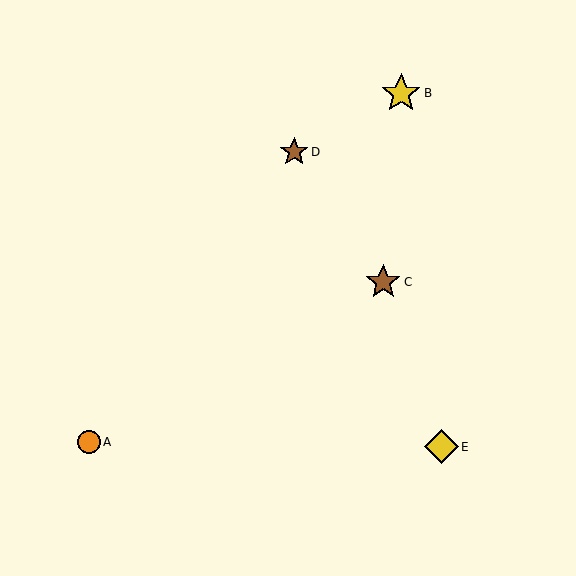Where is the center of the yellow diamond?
The center of the yellow diamond is at (441, 447).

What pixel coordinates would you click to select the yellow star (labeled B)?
Click at (401, 93) to select the yellow star B.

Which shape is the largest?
The yellow star (labeled B) is the largest.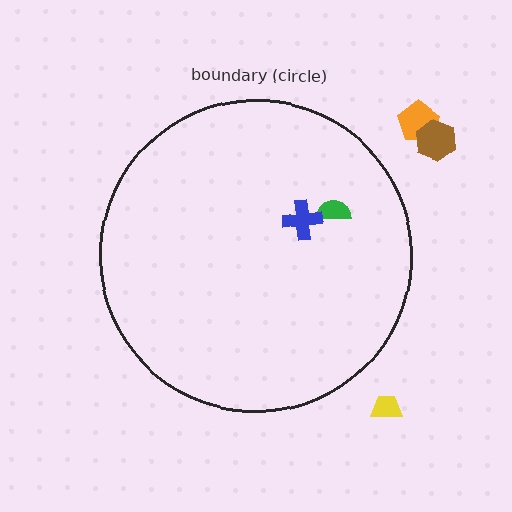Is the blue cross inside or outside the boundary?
Inside.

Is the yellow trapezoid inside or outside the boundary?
Outside.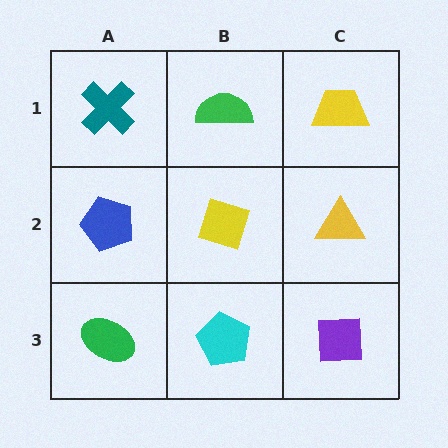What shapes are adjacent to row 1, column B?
A yellow diamond (row 2, column B), a teal cross (row 1, column A), a yellow trapezoid (row 1, column C).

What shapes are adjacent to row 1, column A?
A blue pentagon (row 2, column A), a green semicircle (row 1, column B).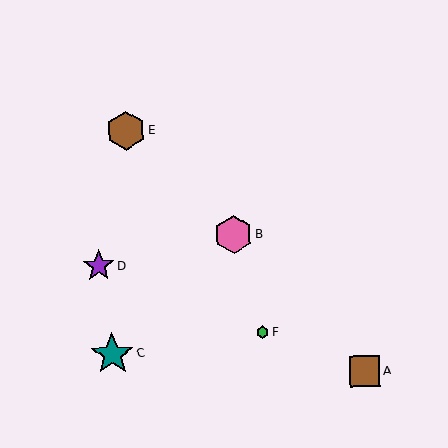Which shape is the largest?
The teal star (labeled C) is the largest.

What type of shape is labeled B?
Shape B is a pink hexagon.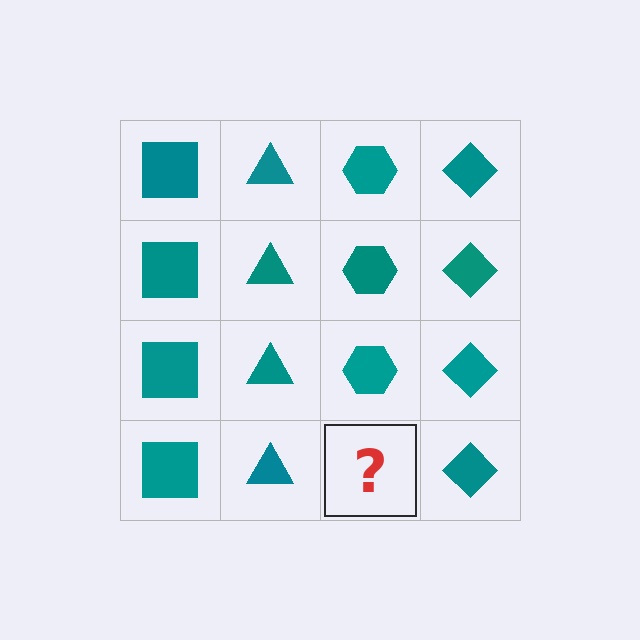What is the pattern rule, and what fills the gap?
The rule is that each column has a consistent shape. The gap should be filled with a teal hexagon.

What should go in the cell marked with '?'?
The missing cell should contain a teal hexagon.